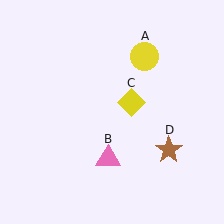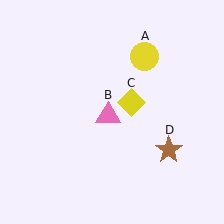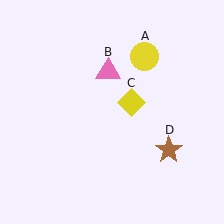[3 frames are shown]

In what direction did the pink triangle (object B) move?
The pink triangle (object B) moved up.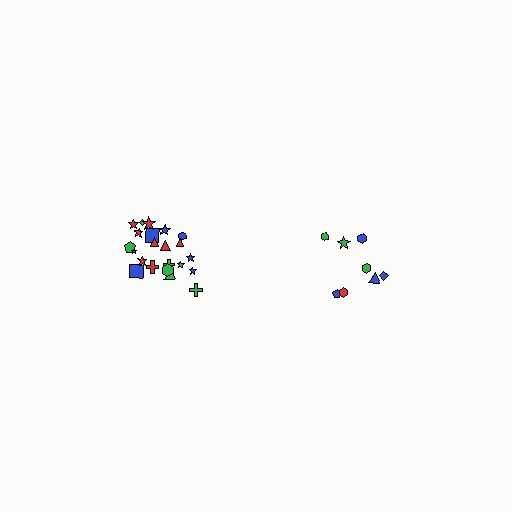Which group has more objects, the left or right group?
The left group.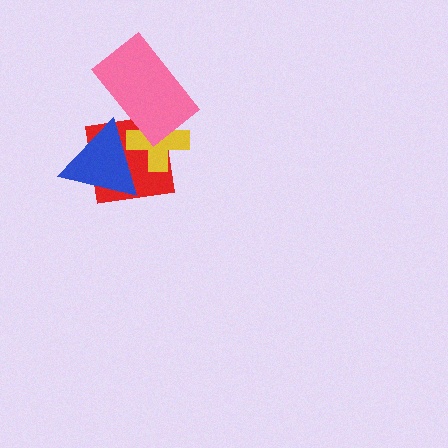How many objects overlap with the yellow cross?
3 objects overlap with the yellow cross.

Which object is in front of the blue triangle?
The pink rectangle is in front of the blue triangle.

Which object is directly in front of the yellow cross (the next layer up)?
The blue triangle is directly in front of the yellow cross.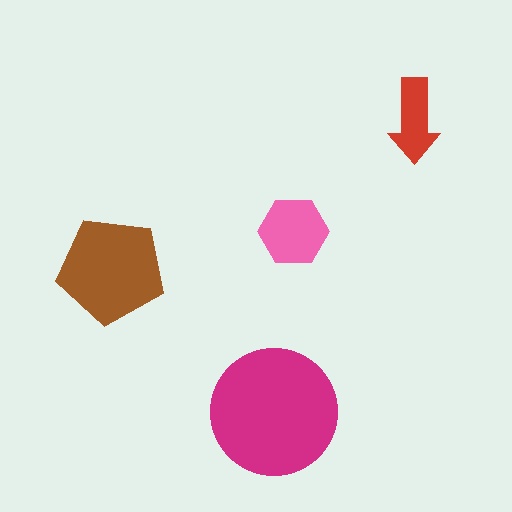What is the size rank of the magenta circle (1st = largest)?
1st.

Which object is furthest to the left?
The brown pentagon is leftmost.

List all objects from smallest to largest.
The red arrow, the pink hexagon, the brown pentagon, the magenta circle.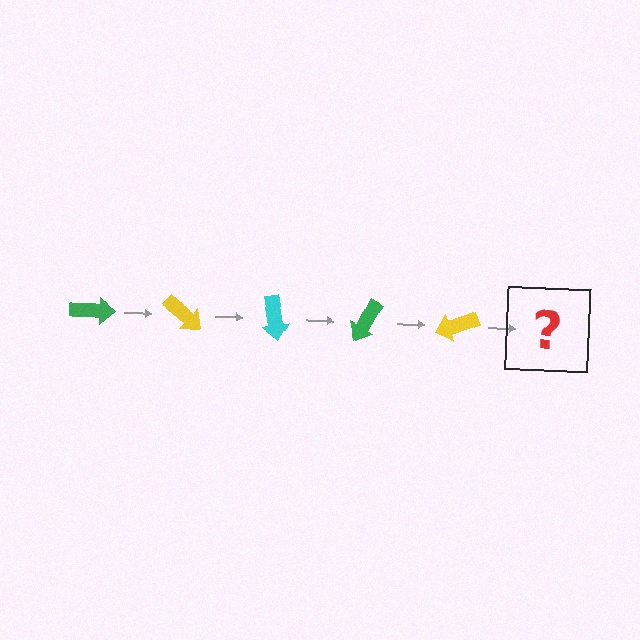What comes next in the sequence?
The next element should be a cyan arrow, rotated 200 degrees from the start.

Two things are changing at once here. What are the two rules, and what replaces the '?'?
The two rules are that it rotates 40 degrees each step and the color cycles through green, yellow, and cyan. The '?' should be a cyan arrow, rotated 200 degrees from the start.